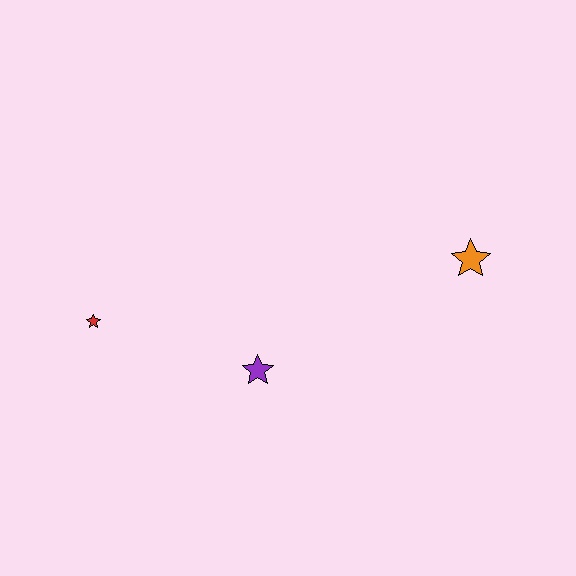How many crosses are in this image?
There are no crosses.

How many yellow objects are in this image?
There are no yellow objects.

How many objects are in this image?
There are 3 objects.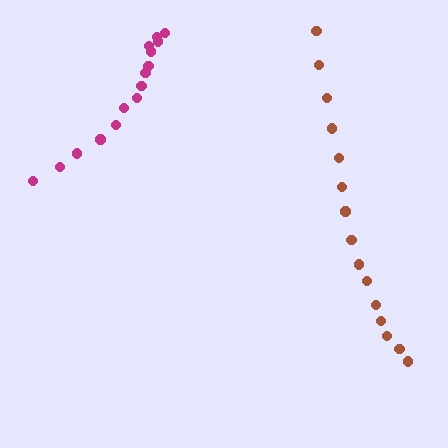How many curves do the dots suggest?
There are 2 distinct paths.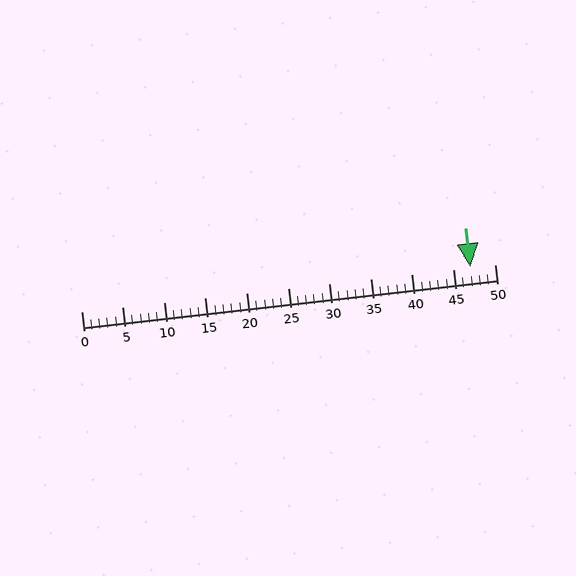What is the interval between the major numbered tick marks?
The major tick marks are spaced 5 units apart.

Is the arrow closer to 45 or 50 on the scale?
The arrow is closer to 45.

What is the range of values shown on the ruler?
The ruler shows values from 0 to 50.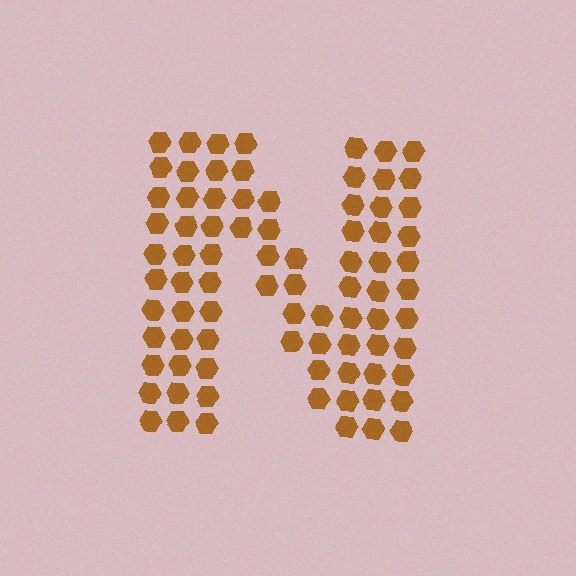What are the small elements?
The small elements are hexagons.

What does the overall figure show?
The overall figure shows the letter N.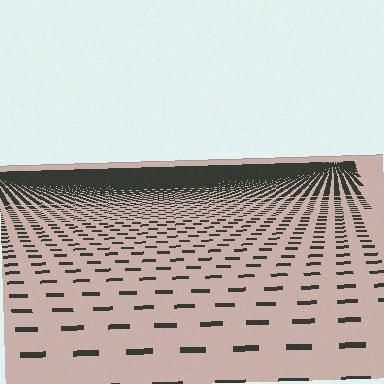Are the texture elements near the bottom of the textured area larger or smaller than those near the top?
Larger. Near the bottom, elements are closer to the viewer and appear at a bigger on-screen size.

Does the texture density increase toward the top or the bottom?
Density increases toward the top.